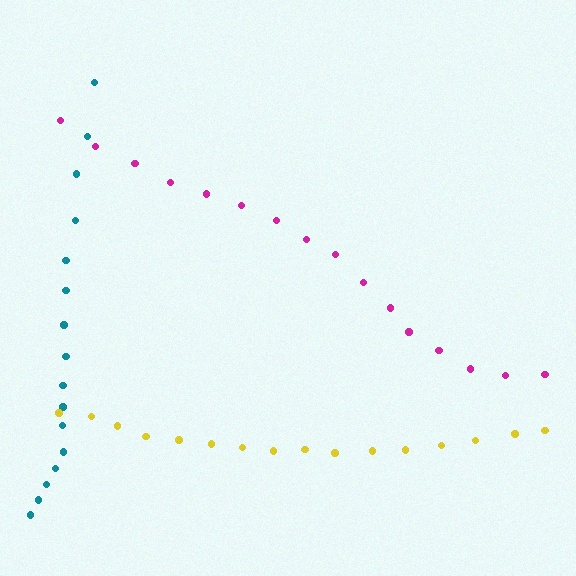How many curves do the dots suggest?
There are 3 distinct paths.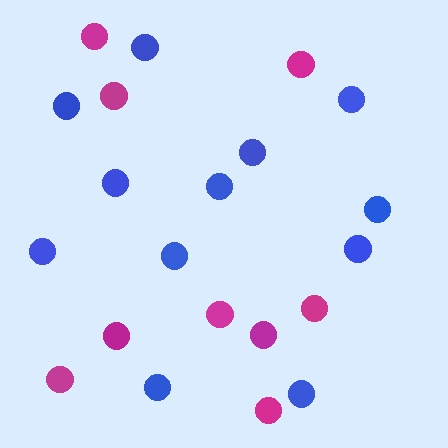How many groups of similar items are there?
There are 2 groups: one group of blue circles (12) and one group of magenta circles (9).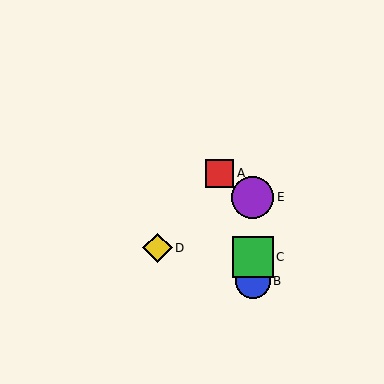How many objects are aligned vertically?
3 objects (B, C, E) are aligned vertically.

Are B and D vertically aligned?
No, B is at x≈253 and D is at x≈158.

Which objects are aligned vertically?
Objects B, C, E are aligned vertically.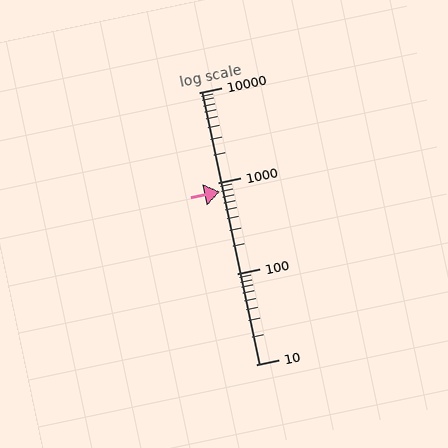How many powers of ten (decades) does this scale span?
The scale spans 3 decades, from 10 to 10000.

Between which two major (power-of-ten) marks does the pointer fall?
The pointer is between 100 and 1000.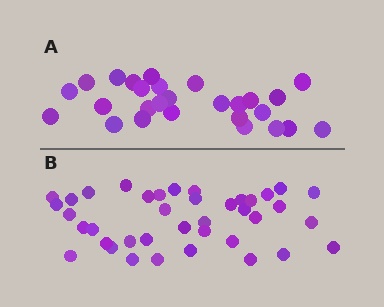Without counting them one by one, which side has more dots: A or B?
Region B (the bottom region) has more dots.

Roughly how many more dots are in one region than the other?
Region B has roughly 12 or so more dots than region A.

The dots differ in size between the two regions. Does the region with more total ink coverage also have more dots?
No. Region A has more total ink coverage because its dots are larger, but region B actually contains more individual dots. Total area can be misleading — the number of items is what matters here.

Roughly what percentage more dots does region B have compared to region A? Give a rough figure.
About 45% more.